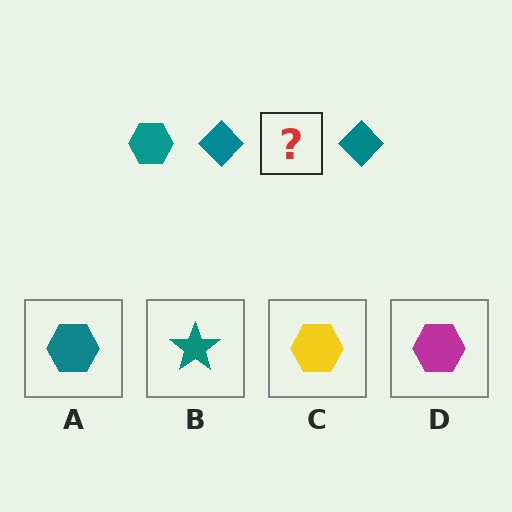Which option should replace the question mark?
Option A.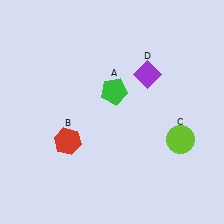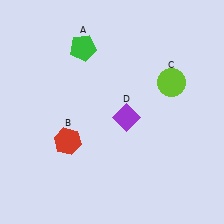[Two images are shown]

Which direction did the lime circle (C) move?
The lime circle (C) moved up.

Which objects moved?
The objects that moved are: the green pentagon (A), the lime circle (C), the purple diamond (D).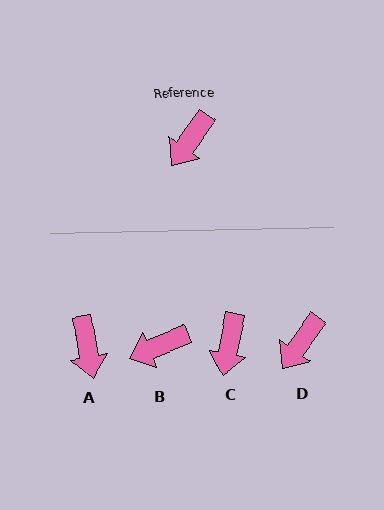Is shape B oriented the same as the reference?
No, it is off by about 32 degrees.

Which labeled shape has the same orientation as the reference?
D.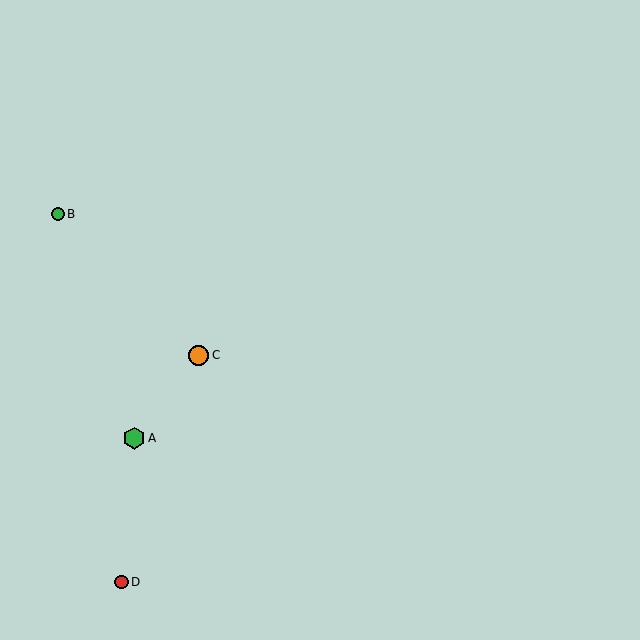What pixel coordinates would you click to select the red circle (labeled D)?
Click at (122, 582) to select the red circle D.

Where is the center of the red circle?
The center of the red circle is at (122, 582).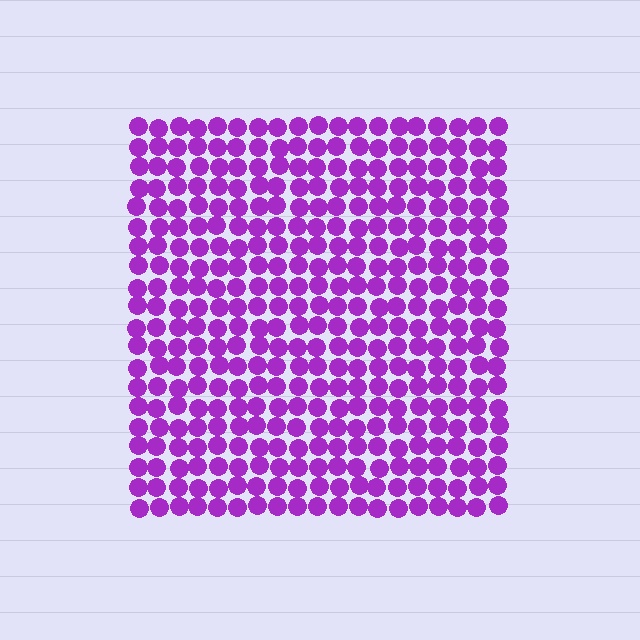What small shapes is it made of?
It is made of small circles.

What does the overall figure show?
The overall figure shows a square.